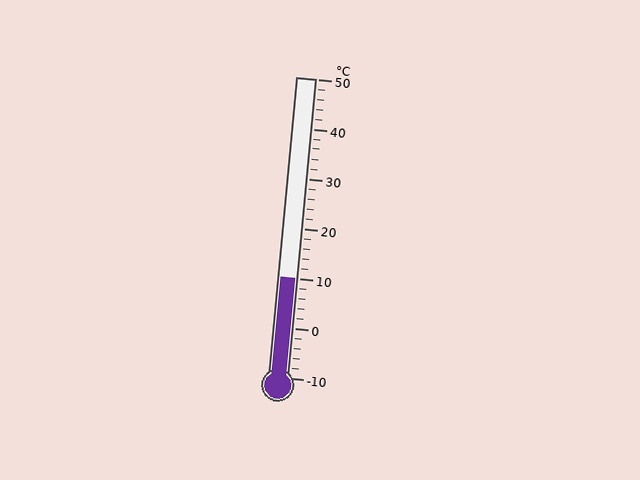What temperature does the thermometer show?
The thermometer shows approximately 10°C.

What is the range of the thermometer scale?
The thermometer scale ranges from -10°C to 50°C.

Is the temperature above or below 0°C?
The temperature is above 0°C.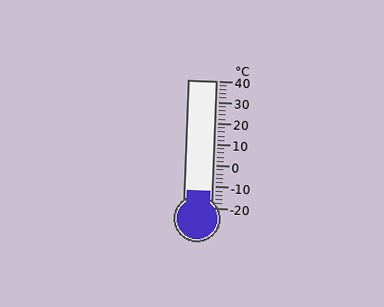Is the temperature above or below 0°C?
The temperature is below 0°C.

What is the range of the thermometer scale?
The thermometer scale ranges from -20°C to 40°C.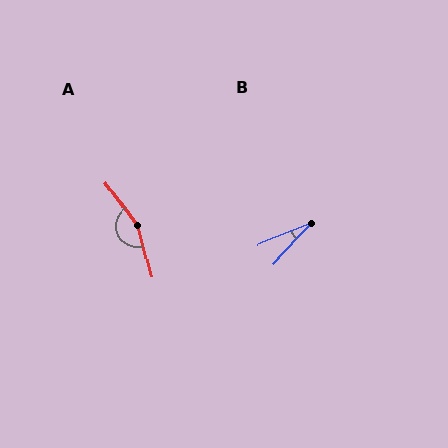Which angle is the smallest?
B, at approximately 24 degrees.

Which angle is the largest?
A, at approximately 158 degrees.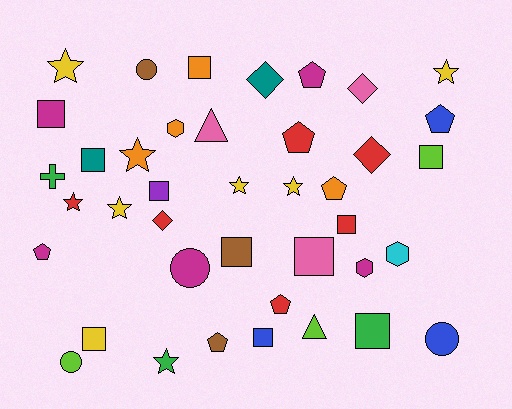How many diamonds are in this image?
There are 4 diamonds.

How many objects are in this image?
There are 40 objects.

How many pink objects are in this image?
There are 3 pink objects.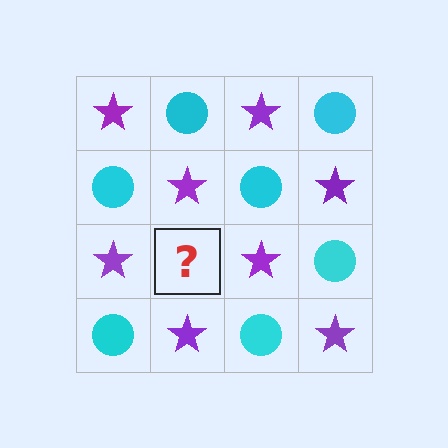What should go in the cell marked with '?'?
The missing cell should contain a cyan circle.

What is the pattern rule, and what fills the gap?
The rule is that it alternates purple star and cyan circle in a checkerboard pattern. The gap should be filled with a cyan circle.